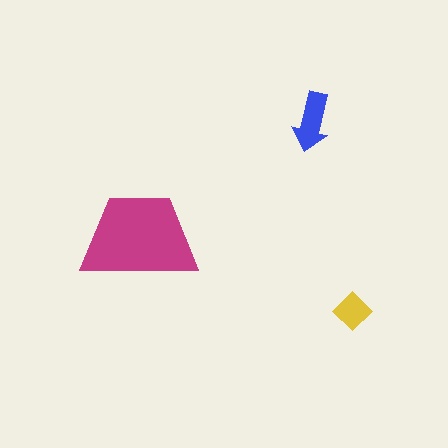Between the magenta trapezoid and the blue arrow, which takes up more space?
The magenta trapezoid.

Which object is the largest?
The magenta trapezoid.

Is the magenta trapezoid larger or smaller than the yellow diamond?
Larger.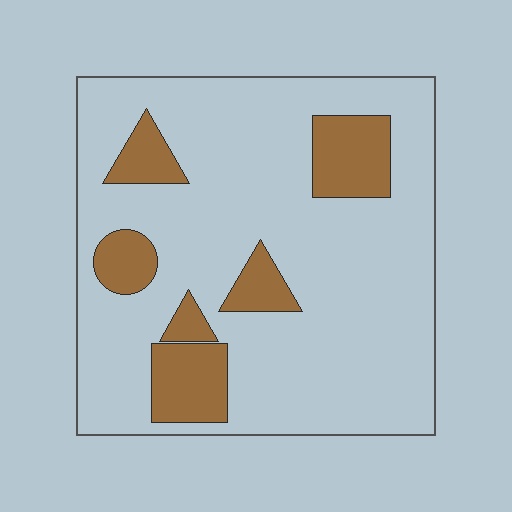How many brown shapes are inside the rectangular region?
6.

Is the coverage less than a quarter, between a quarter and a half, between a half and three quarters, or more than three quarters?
Less than a quarter.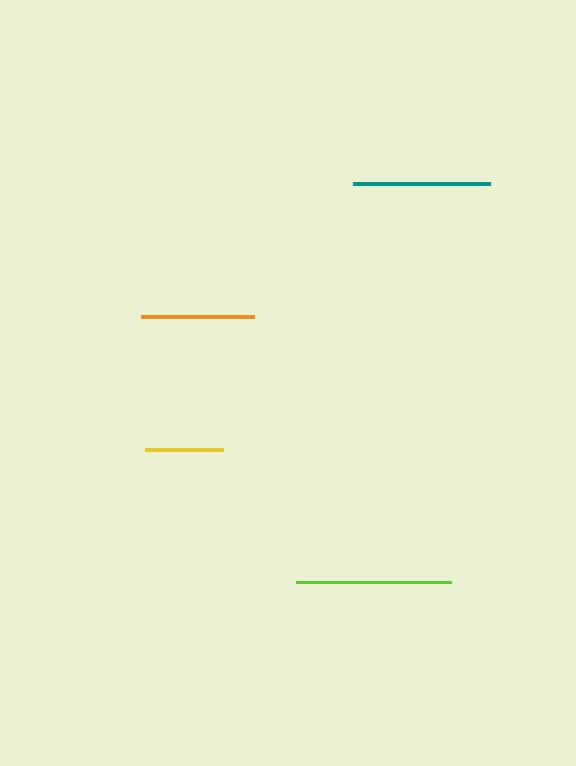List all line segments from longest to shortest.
From longest to shortest: lime, teal, orange, yellow.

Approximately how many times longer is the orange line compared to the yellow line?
The orange line is approximately 1.4 times the length of the yellow line.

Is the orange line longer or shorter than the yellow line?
The orange line is longer than the yellow line.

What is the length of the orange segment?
The orange segment is approximately 112 pixels long.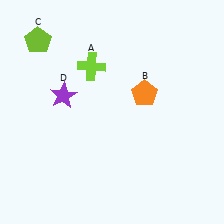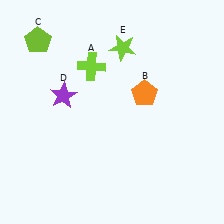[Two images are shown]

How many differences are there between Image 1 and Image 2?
There is 1 difference between the two images.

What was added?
A lime star (E) was added in Image 2.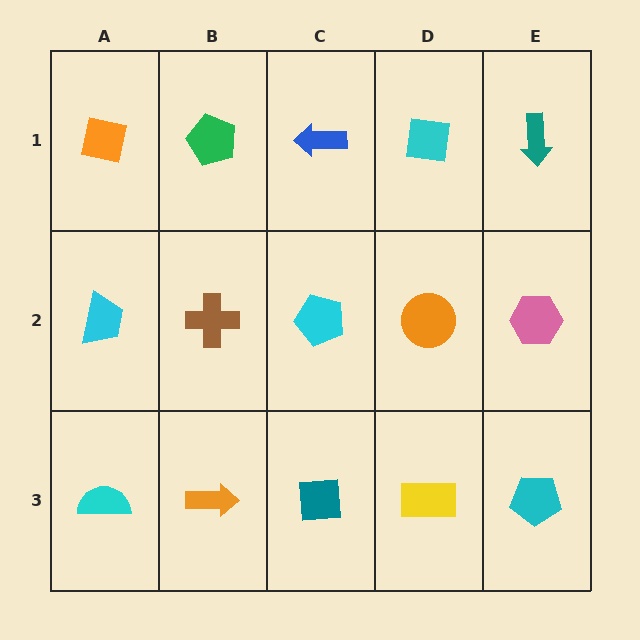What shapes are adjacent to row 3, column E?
A pink hexagon (row 2, column E), a yellow rectangle (row 3, column D).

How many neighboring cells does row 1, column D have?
3.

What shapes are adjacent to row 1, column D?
An orange circle (row 2, column D), a blue arrow (row 1, column C), a teal arrow (row 1, column E).